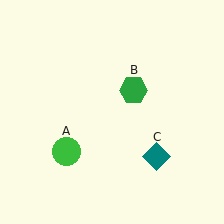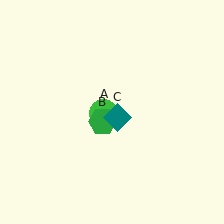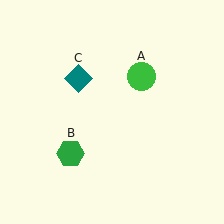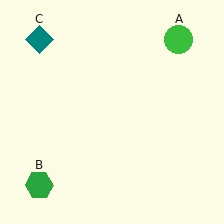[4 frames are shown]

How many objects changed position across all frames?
3 objects changed position: green circle (object A), green hexagon (object B), teal diamond (object C).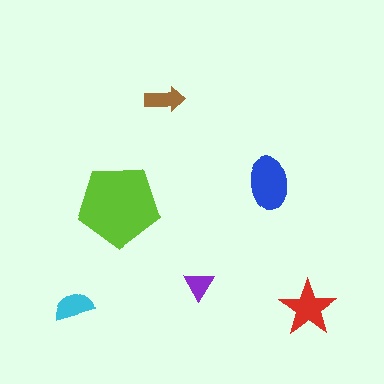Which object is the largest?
The lime pentagon.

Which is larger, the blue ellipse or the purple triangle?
The blue ellipse.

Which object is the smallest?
The purple triangle.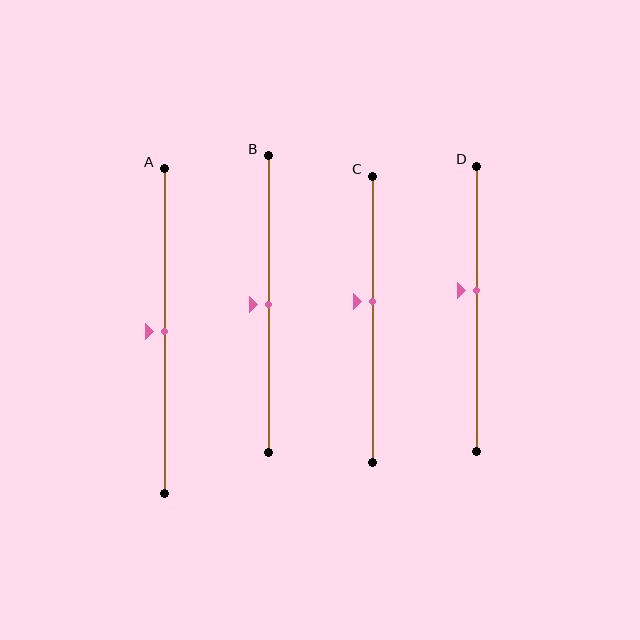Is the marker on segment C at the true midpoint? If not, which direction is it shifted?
No, the marker on segment C is shifted upward by about 6% of the segment length.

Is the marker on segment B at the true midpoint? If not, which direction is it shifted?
Yes, the marker on segment B is at the true midpoint.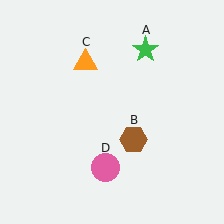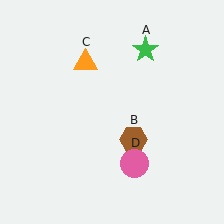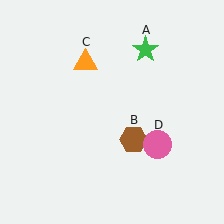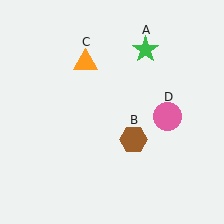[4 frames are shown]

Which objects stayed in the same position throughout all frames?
Green star (object A) and brown hexagon (object B) and orange triangle (object C) remained stationary.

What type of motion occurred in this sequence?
The pink circle (object D) rotated counterclockwise around the center of the scene.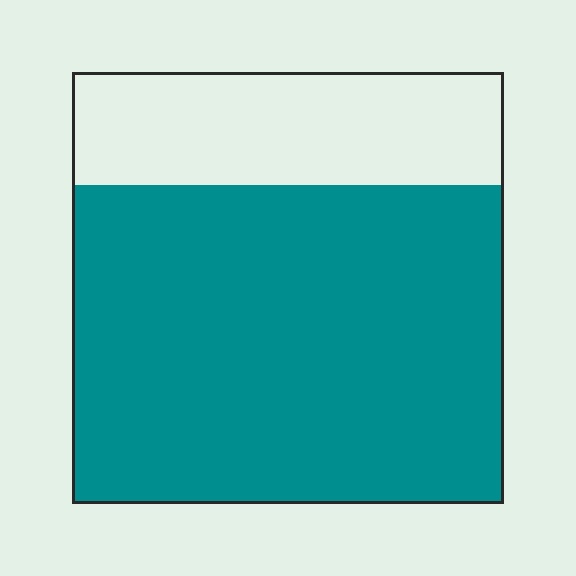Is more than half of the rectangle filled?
Yes.